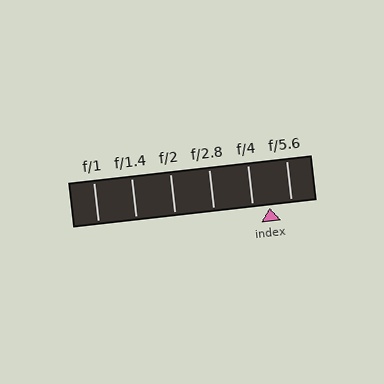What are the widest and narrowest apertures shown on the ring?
The widest aperture shown is f/1 and the narrowest is f/5.6.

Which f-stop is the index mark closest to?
The index mark is closest to f/4.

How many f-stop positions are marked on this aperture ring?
There are 6 f-stop positions marked.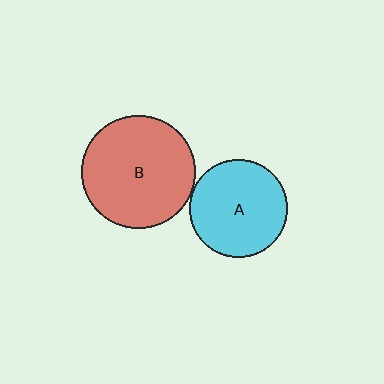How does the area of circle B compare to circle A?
Approximately 1.3 times.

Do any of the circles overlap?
No, none of the circles overlap.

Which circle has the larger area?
Circle B (red).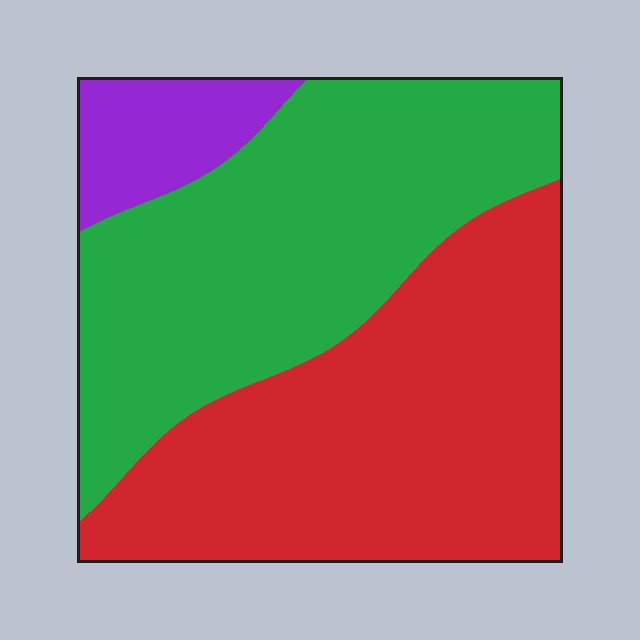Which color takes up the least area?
Purple, at roughly 10%.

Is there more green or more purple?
Green.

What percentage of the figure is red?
Red covers around 45% of the figure.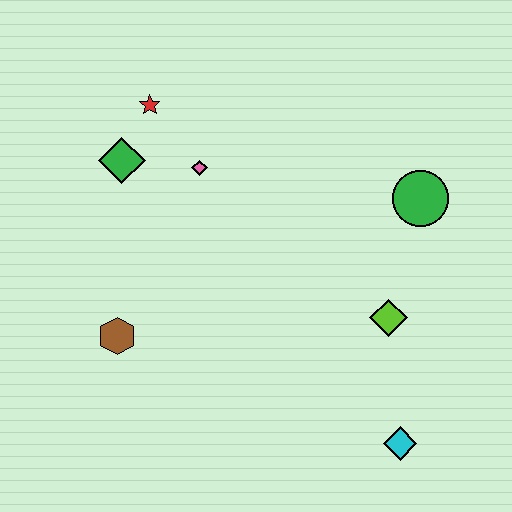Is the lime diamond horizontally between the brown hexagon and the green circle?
Yes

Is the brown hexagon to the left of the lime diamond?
Yes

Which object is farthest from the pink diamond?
The cyan diamond is farthest from the pink diamond.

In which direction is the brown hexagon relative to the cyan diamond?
The brown hexagon is to the left of the cyan diamond.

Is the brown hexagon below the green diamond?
Yes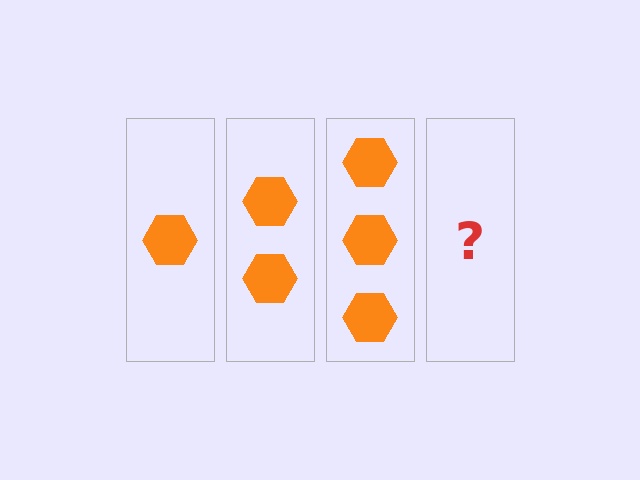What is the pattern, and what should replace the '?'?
The pattern is that each step adds one more hexagon. The '?' should be 4 hexagons.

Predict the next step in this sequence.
The next step is 4 hexagons.